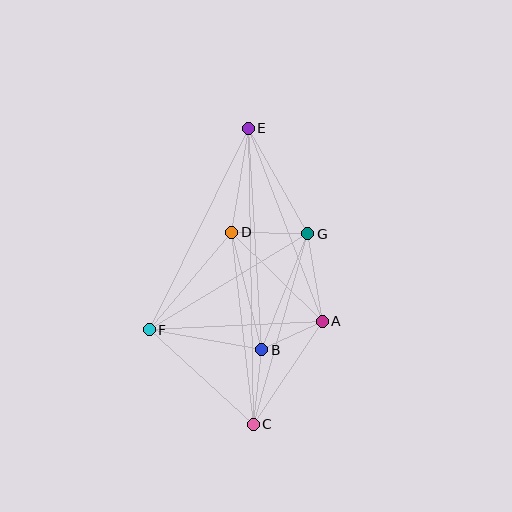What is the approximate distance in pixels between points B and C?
The distance between B and C is approximately 75 pixels.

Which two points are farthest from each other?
Points C and E are farthest from each other.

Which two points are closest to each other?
Points A and B are closest to each other.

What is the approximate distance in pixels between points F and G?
The distance between F and G is approximately 185 pixels.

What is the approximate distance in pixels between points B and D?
The distance between B and D is approximately 122 pixels.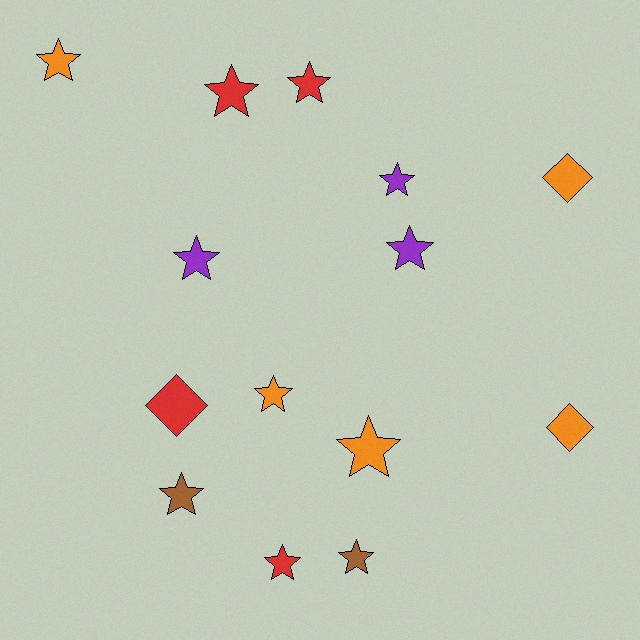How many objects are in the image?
There are 14 objects.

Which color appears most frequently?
Orange, with 5 objects.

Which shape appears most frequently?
Star, with 11 objects.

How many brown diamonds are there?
There are no brown diamonds.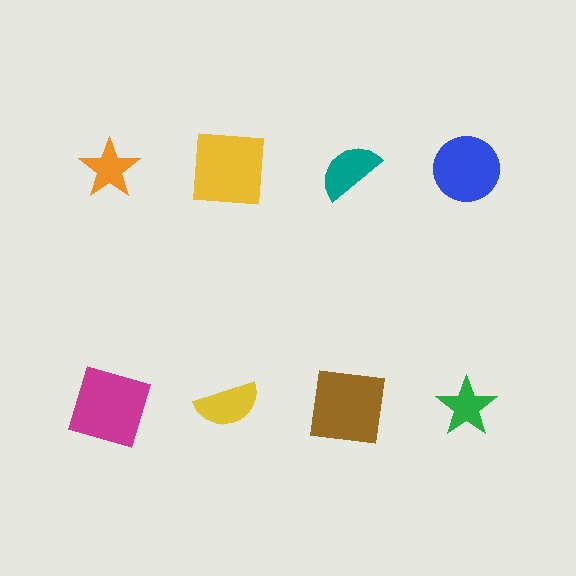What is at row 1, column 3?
A teal semicircle.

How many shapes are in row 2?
4 shapes.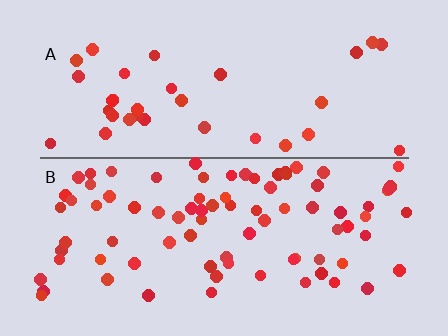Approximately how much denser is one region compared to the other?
Approximately 2.4× — region B over region A.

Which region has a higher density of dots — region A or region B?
B (the bottom).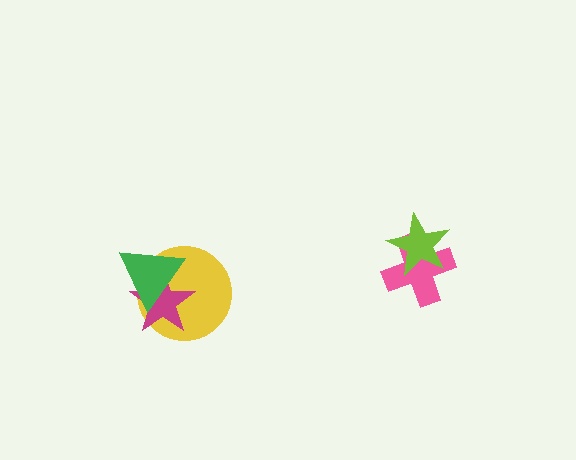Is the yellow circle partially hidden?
Yes, it is partially covered by another shape.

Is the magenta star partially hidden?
Yes, it is partially covered by another shape.